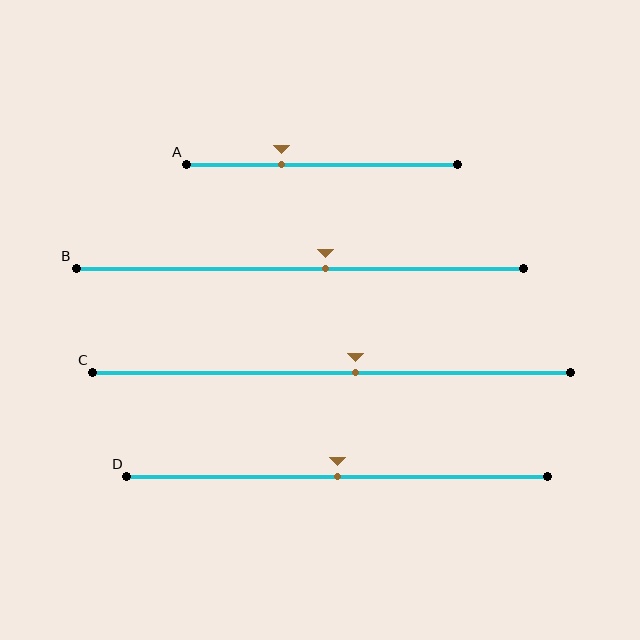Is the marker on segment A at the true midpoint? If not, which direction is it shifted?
No, the marker on segment A is shifted to the left by about 15% of the segment length.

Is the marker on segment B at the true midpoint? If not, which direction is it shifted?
No, the marker on segment B is shifted to the right by about 6% of the segment length.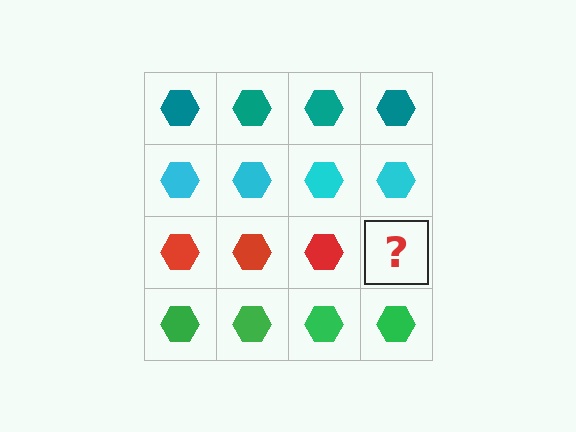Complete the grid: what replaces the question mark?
The question mark should be replaced with a red hexagon.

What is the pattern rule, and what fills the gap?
The rule is that each row has a consistent color. The gap should be filled with a red hexagon.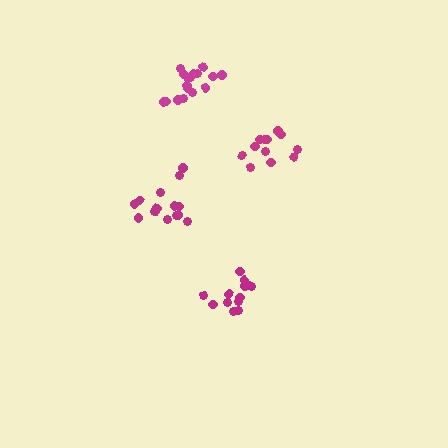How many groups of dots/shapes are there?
There are 4 groups.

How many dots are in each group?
Group 1: 15 dots, Group 2: 13 dots, Group 3: 12 dots, Group 4: 17 dots (57 total).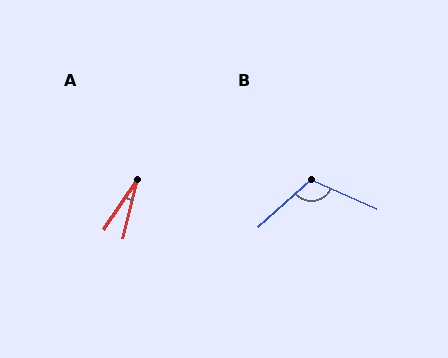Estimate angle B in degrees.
Approximately 114 degrees.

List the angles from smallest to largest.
A (21°), B (114°).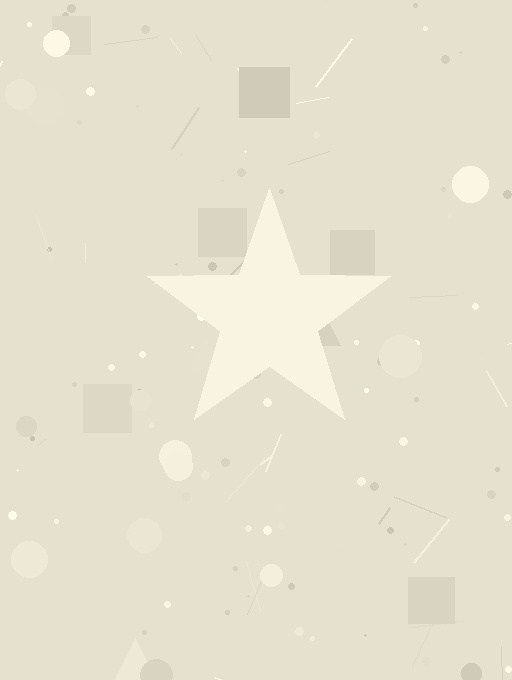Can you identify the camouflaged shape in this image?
The camouflaged shape is a star.